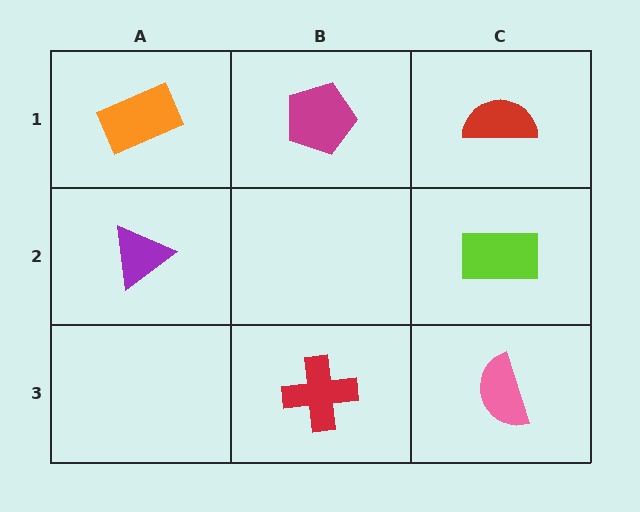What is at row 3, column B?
A red cross.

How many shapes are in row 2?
2 shapes.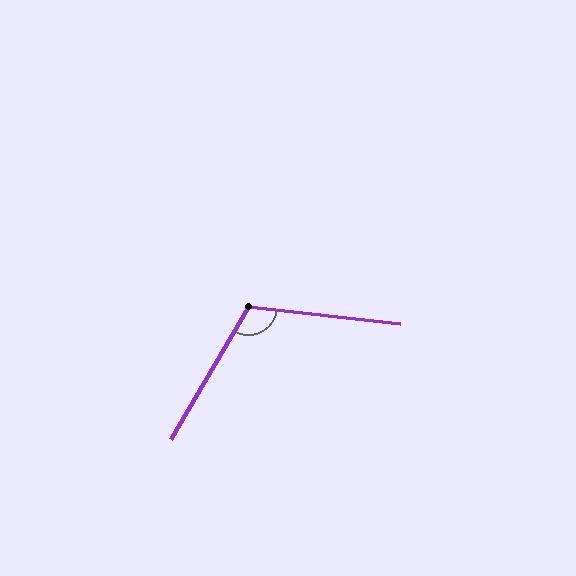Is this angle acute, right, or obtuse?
It is obtuse.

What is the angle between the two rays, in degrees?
Approximately 114 degrees.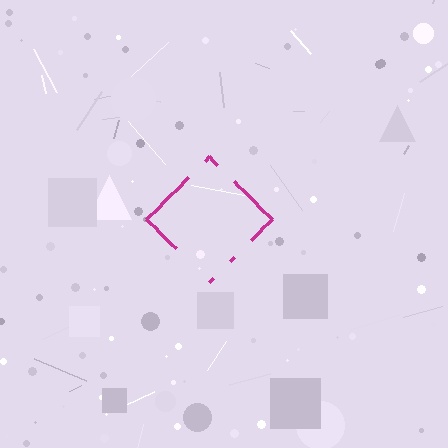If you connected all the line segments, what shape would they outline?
They would outline a diamond.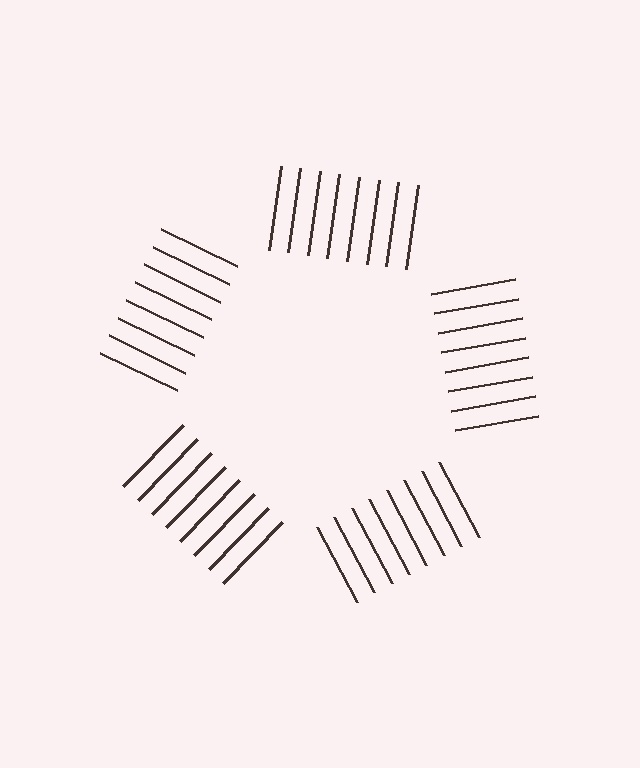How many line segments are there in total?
40 — 8 along each of the 5 edges.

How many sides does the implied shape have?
5 sides — the line-ends trace a pentagon.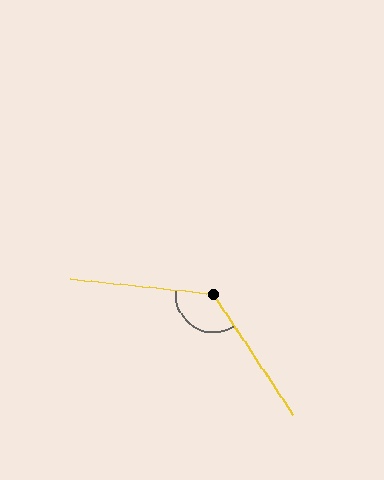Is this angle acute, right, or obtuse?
It is obtuse.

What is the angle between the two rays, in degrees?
Approximately 130 degrees.